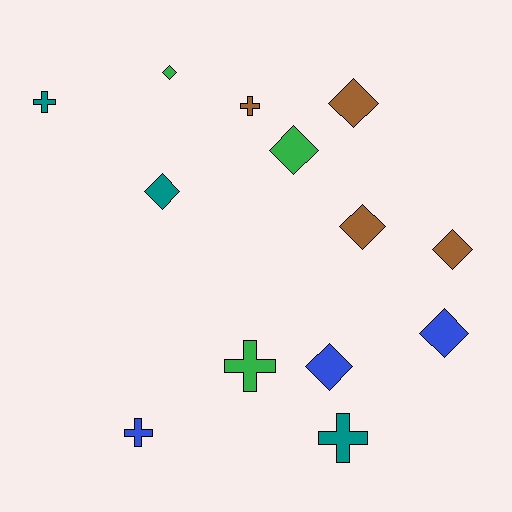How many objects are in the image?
There are 13 objects.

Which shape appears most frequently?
Diamond, with 8 objects.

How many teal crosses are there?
There are 2 teal crosses.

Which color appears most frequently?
Brown, with 4 objects.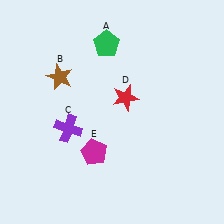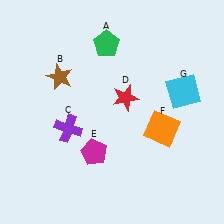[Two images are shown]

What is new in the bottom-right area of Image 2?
An orange square (F) was added in the bottom-right area of Image 2.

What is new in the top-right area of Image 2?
A cyan square (G) was added in the top-right area of Image 2.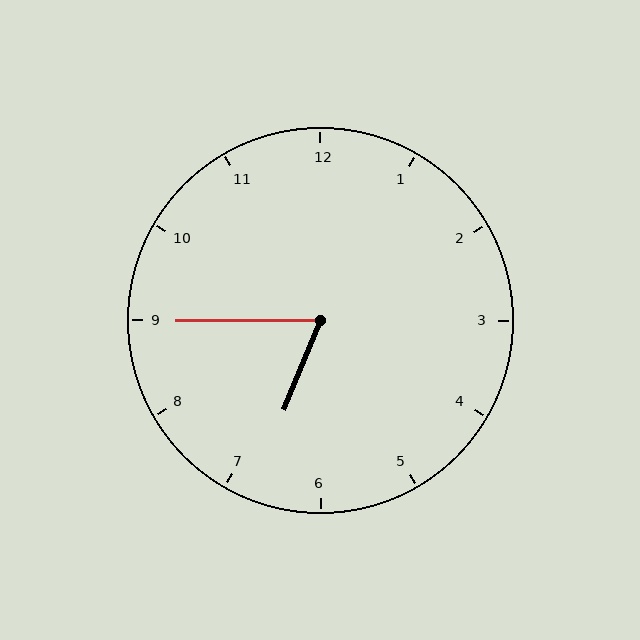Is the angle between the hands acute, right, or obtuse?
It is acute.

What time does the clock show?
6:45.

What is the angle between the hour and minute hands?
Approximately 68 degrees.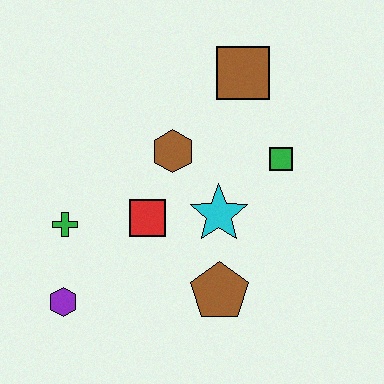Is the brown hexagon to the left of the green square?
Yes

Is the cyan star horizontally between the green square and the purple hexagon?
Yes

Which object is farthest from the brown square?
The purple hexagon is farthest from the brown square.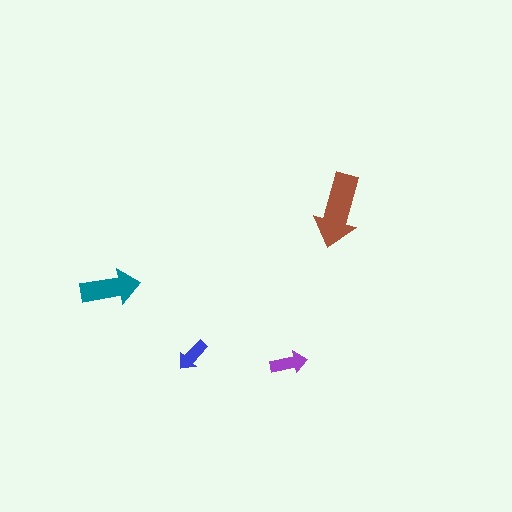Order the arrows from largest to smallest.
the brown one, the teal one, the purple one, the blue one.